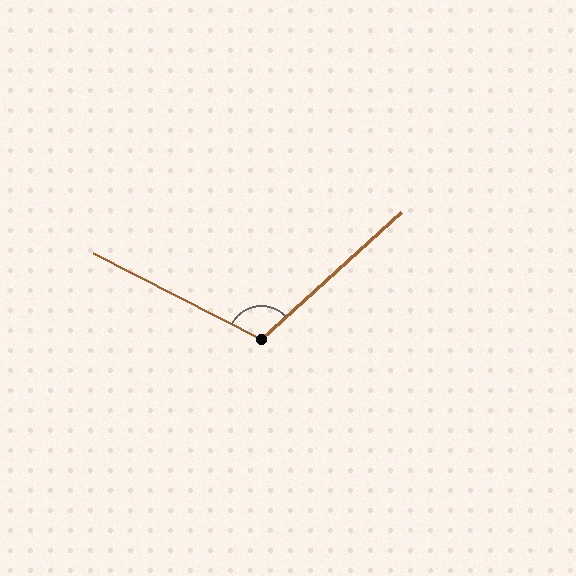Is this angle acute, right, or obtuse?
It is obtuse.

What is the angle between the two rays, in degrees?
Approximately 111 degrees.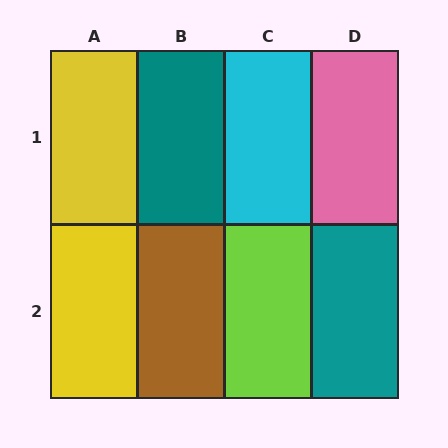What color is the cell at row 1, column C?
Cyan.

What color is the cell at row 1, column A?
Yellow.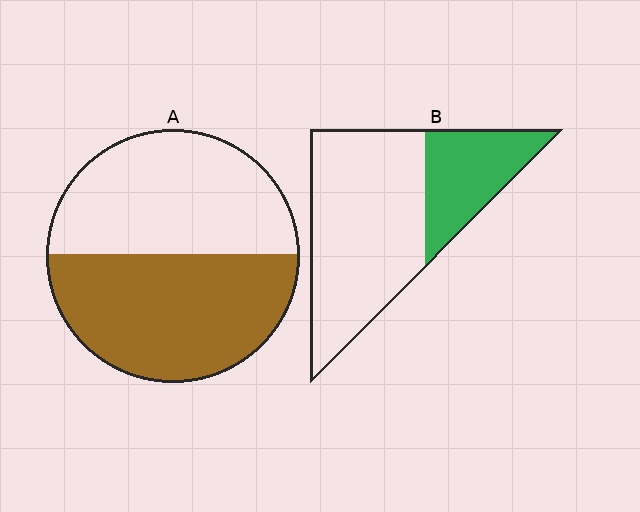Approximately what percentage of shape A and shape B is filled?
A is approximately 50% and B is approximately 30%.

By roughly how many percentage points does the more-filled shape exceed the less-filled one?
By roughly 20 percentage points (A over B).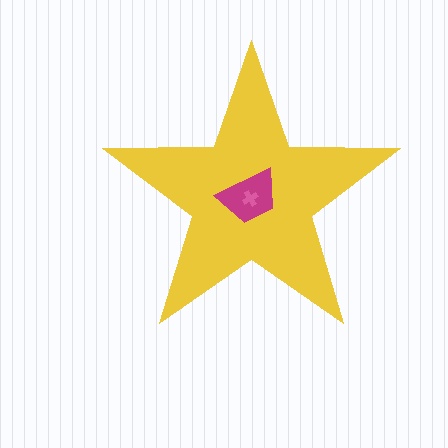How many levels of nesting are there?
3.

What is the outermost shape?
The yellow star.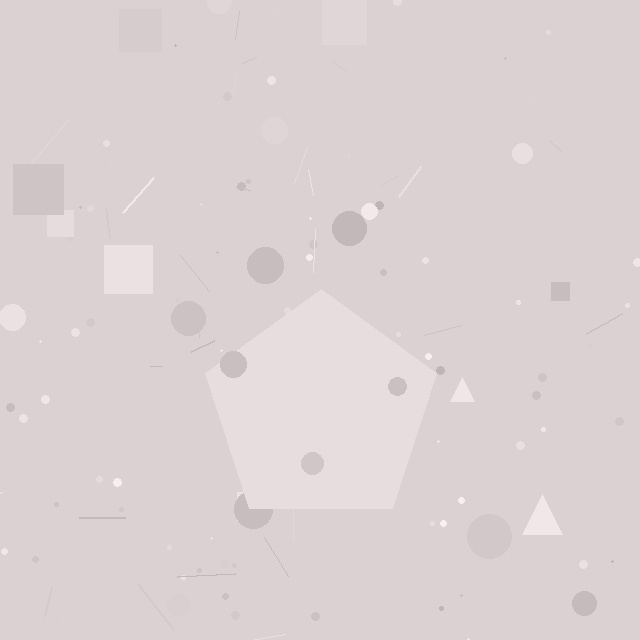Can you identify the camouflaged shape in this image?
The camouflaged shape is a pentagon.